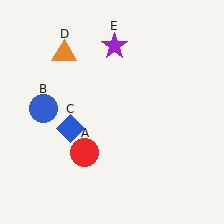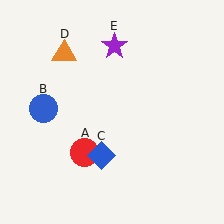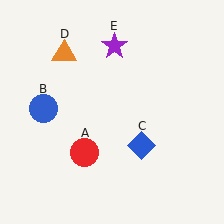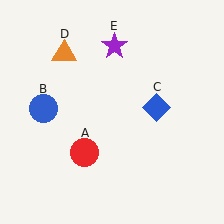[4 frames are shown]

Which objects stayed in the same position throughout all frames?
Red circle (object A) and blue circle (object B) and orange triangle (object D) and purple star (object E) remained stationary.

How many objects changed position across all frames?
1 object changed position: blue diamond (object C).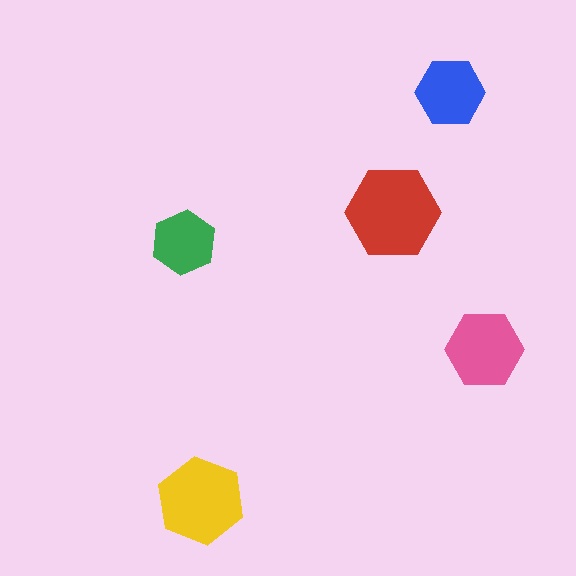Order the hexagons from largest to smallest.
the red one, the yellow one, the pink one, the blue one, the green one.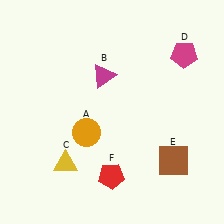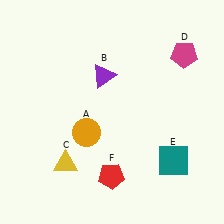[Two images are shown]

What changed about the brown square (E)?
In Image 1, E is brown. In Image 2, it changed to teal.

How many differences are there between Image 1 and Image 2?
There are 2 differences between the two images.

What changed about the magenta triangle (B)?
In Image 1, B is magenta. In Image 2, it changed to purple.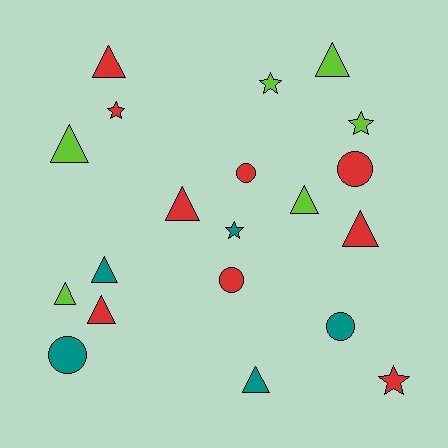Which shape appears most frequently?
Triangle, with 10 objects.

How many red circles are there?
There are 3 red circles.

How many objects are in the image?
There are 20 objects.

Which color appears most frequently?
Red, with 9 objects.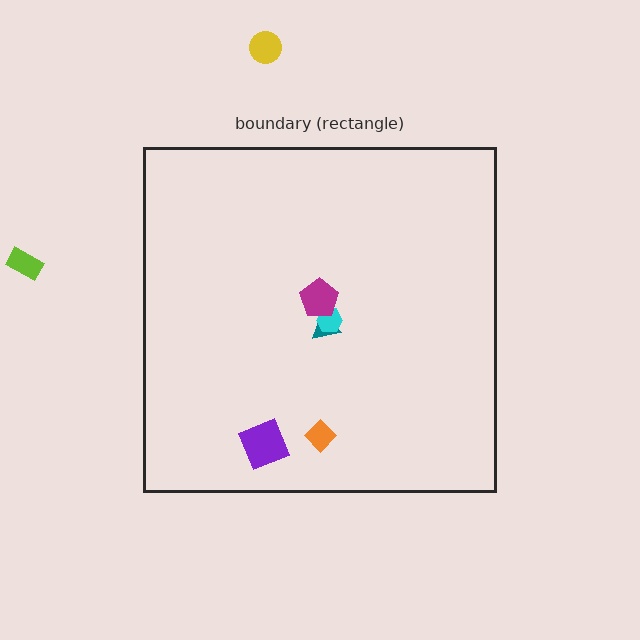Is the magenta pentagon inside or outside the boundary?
Inside.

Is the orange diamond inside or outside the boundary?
Inside.